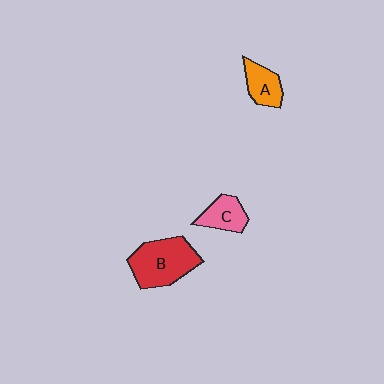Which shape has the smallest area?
Shape C (pink).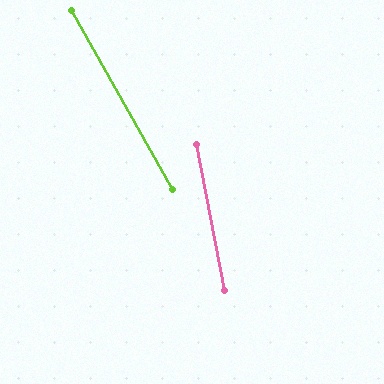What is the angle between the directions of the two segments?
Approximately 19 degrees.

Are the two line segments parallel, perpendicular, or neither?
Neither parallel nor perpendicular — they differ by about 19°.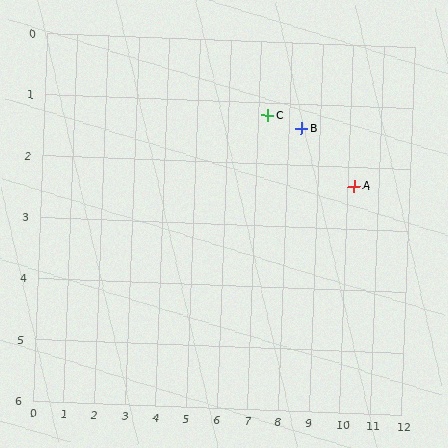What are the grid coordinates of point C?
Point C is at approximately (7.3, 1.2).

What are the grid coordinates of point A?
Point A is at approximately (10.2, 2.3).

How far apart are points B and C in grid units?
Points B and C are about 1.1 grid units apart.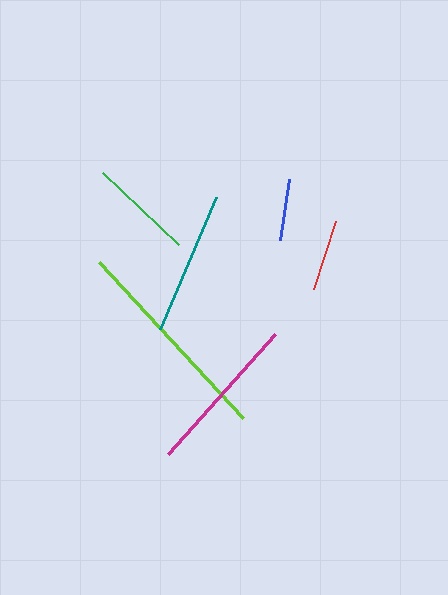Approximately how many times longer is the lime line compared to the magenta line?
The lime line is approximately 1.3 times the length of the magenta line.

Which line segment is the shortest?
The blue line is the shortest at approximately 61 pixels.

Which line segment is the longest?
The lime line is the longest at approximately 212 pixels.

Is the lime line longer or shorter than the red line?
The lime line is longer than the red line.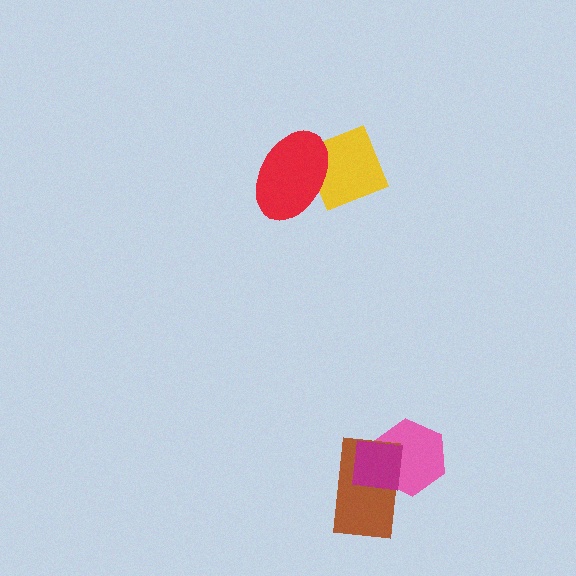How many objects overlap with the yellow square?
1 object overlaps with the yellow square.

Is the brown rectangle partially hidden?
Yes, it is partially covered by another shape.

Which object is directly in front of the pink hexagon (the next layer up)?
The brown rectangle is directly in front of the pink hexagon.